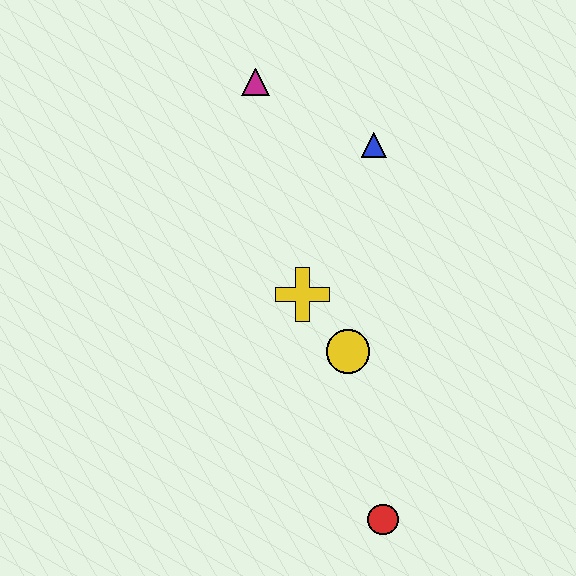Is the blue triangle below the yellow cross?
No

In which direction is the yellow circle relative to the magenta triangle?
The yellow circle is below the magenta triangle.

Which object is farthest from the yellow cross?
The red circle is farthest from the yellow cross.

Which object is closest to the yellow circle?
The yellow cross is closest to the yellow circle.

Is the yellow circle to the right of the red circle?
No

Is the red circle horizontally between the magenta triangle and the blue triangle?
No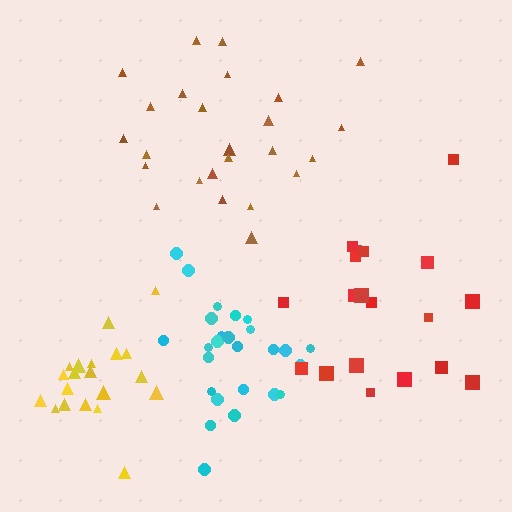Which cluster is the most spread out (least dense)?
Red.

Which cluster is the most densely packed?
Yellow.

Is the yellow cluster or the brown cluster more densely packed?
Yellow.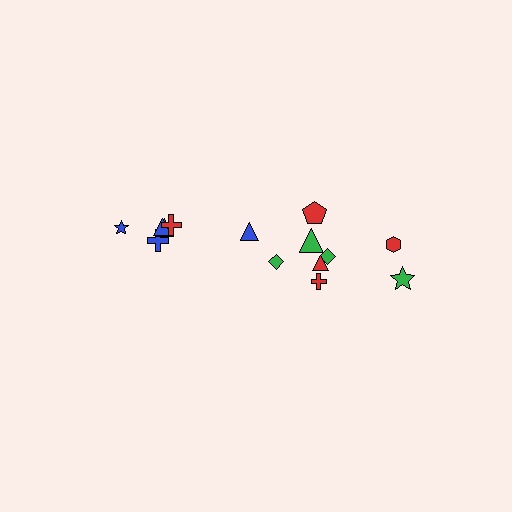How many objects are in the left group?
There are 6 objects.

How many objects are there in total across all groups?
There are 14 objects.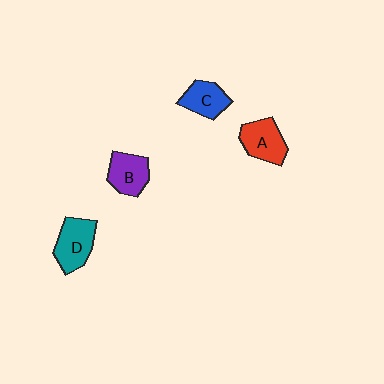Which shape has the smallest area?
Shape C (blue).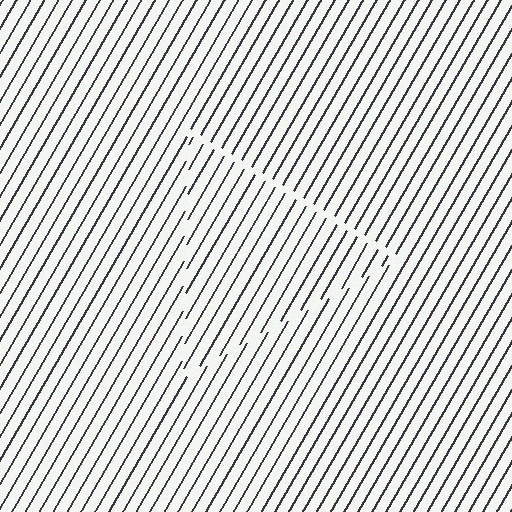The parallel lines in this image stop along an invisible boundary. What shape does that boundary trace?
An illusory triangle. The interior of the shape contains the same grating, shifted by half a period — the contour is defined by the phase discontinuity where line-ends from the inner and outer gratings abut.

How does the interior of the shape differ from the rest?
The interior of the shape contains the same grating, shifted by half a period — the contour is defined by the phase discontinuity where line-ends from the inner and outer gratings abut.